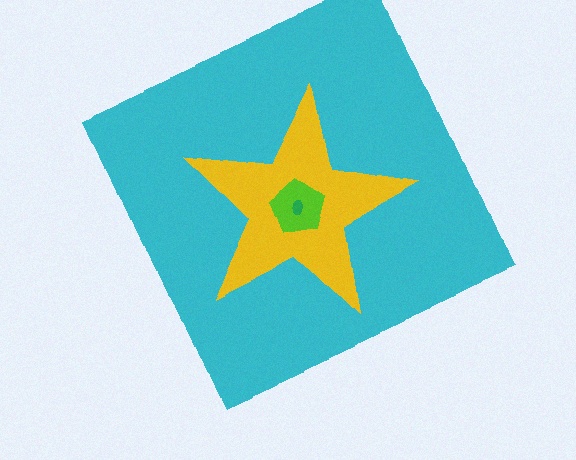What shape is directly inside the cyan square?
The yellow star.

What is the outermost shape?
The cyan square.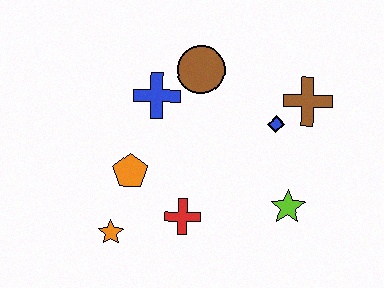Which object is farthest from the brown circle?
The orange star is farthest from the brown circle.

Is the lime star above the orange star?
Yes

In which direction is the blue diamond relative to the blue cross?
The blue diamond is to the right of the blue cross.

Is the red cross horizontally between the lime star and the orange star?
Yes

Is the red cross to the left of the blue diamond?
Yes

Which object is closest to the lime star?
The blue diamond is closest to the lime star.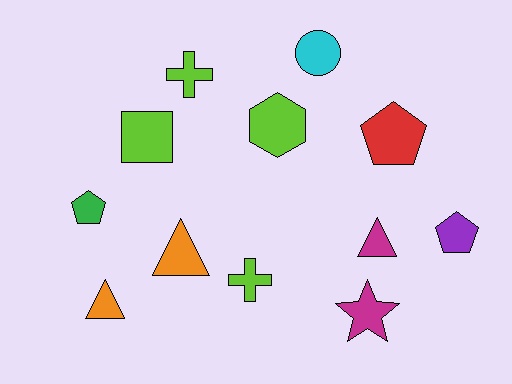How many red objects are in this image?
There is 1 red object.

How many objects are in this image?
There are 12 objects.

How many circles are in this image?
There is 1 circle.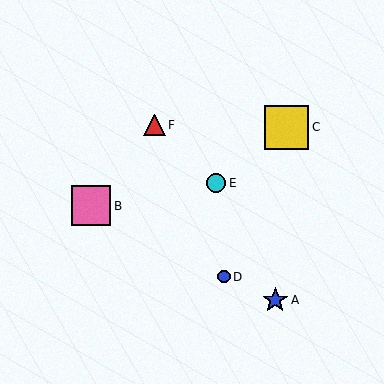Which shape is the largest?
The yellow square (labeled C) is the largest.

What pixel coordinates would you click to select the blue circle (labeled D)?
Click at (224, 277) to select the blue circle D.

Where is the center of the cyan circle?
The center of the cyan circle is at (216, 183).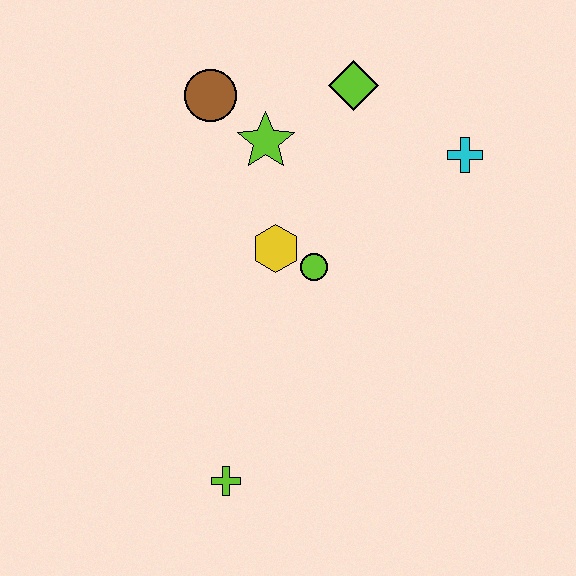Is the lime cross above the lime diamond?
No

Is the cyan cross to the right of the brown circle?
Yes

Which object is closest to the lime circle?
The yellow hexagon is closest to the lime circle.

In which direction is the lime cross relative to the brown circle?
The lime cross is below the brown circle.